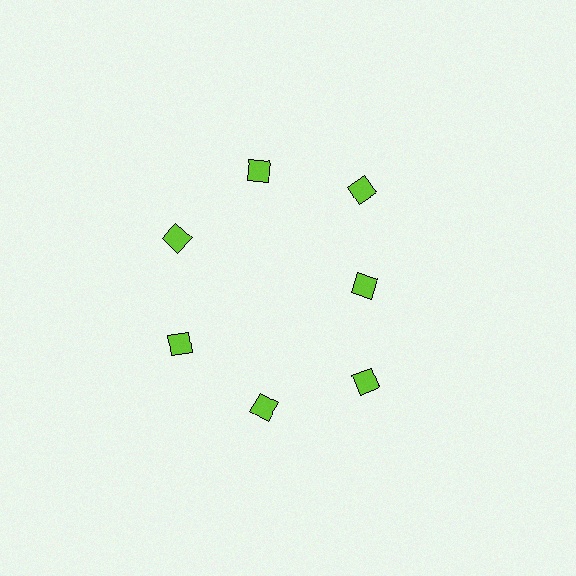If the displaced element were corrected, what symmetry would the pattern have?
It would have 7-fold rotational symmetry — the pattern would map onto itself every 51 degrees.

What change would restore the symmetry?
The symmetry would be restored by moving it outward, back onto the ring so that all 7 diamonds sit at equal angles and equal distance from the center.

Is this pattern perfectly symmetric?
No. The 7 lime diamonds are arranged in a ring, but one element near the 3 o'clock position is pulled inward toward the center, breaking the 7-fold rotational symmetry.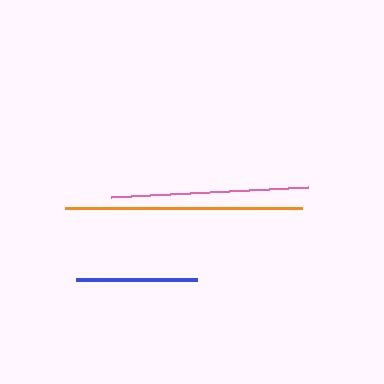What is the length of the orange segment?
The orange segment is approximately 237 pixels long.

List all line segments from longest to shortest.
From longest to shortest: orange, pink, blue.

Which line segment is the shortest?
The blue line is the shortest at approximately 122 pixels.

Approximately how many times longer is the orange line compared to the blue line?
The orange line is approximately 2.0 times the length of the blue line.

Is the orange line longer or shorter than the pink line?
The orange line is longer than the pink line.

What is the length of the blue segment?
The blue segment is approximately 122 pixels long.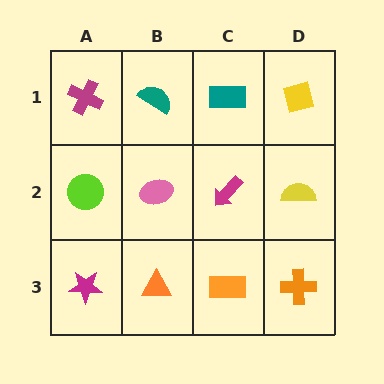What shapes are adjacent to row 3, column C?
A magenta arrow (row 2, column C), an orange triangle (row 3, column B), an orange cross (row 3, column D).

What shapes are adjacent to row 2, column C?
A teal rectangle (row 1, column C), an orange rectangle (row 3, column C), a pink ellipse (row 2, column B), a yellow semicircle (row 2, column D).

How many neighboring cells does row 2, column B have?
4.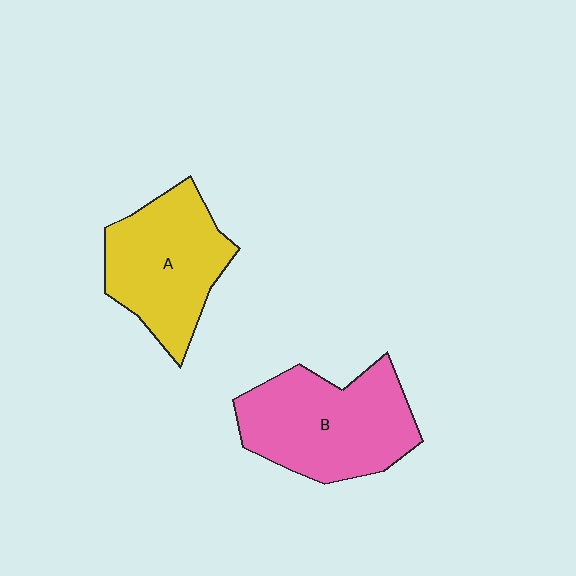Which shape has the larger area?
Shape B (pink).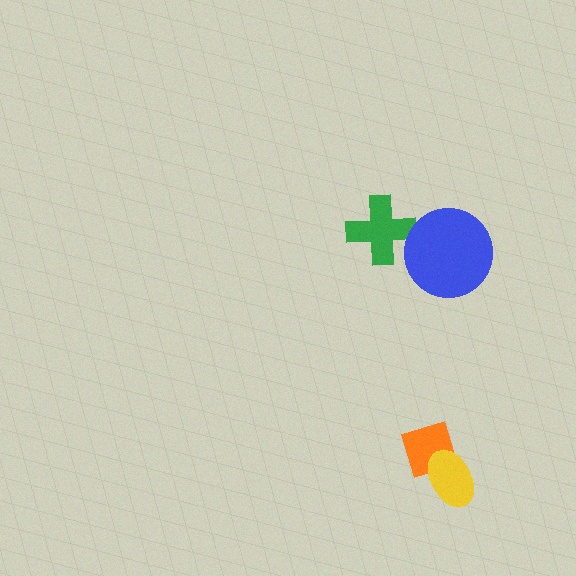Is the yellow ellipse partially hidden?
No, no other shape covers it.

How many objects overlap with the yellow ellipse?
1 object overlaps with the yellow ellipse.